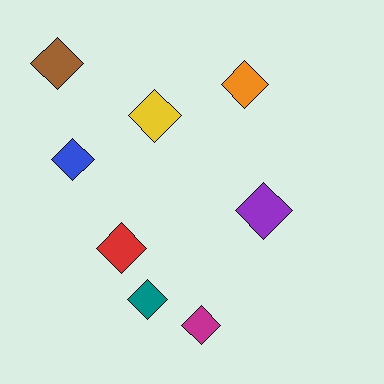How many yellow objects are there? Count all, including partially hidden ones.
There is 1 yellow object.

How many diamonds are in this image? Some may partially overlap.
There are 8 diamonds.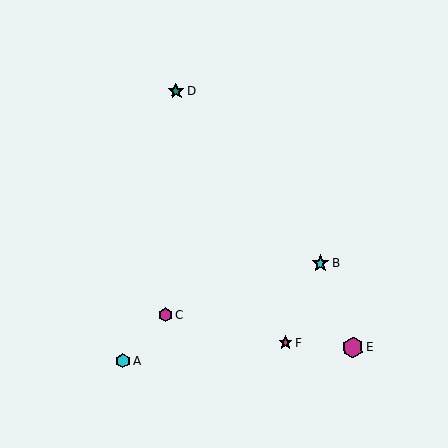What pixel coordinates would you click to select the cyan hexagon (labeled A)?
Click at (123, 361) to select the cyan hexagon A.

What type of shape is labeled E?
Shape E is a magenta hexagon.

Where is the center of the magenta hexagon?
The center of the magenta hexagon is at (353, 347).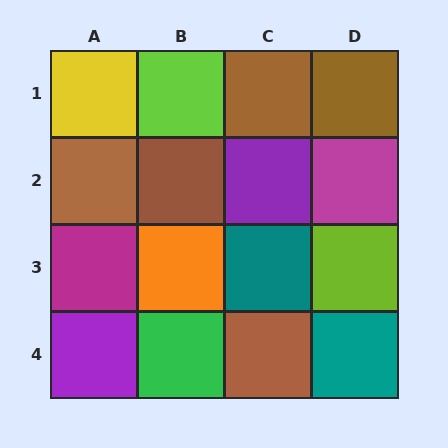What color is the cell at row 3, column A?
Magenta.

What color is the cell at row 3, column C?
Teal.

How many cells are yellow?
1 cell is yellow.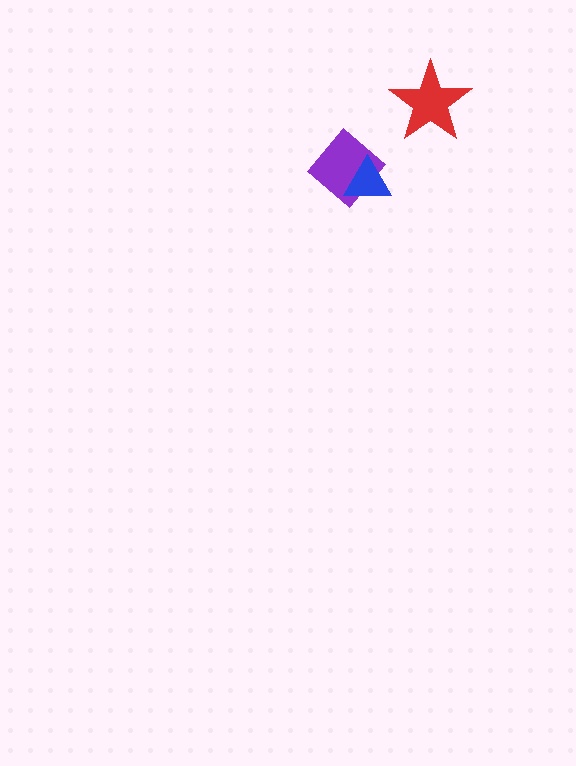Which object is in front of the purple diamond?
The blue triangle is in front of the purple diamond.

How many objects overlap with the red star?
0 objects overlap with the red star.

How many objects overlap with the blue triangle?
1 object overlaps with the blue triangle.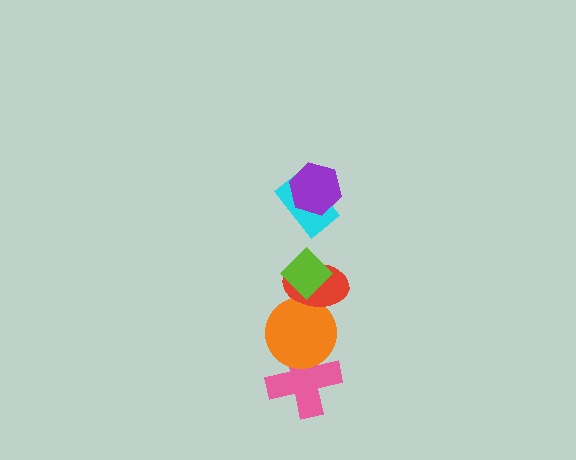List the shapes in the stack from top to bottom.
From top to bottom: the purple hexagon, the cyan rectangle, the lime diamond, the red ellipse, the orange circle, the pink cross.